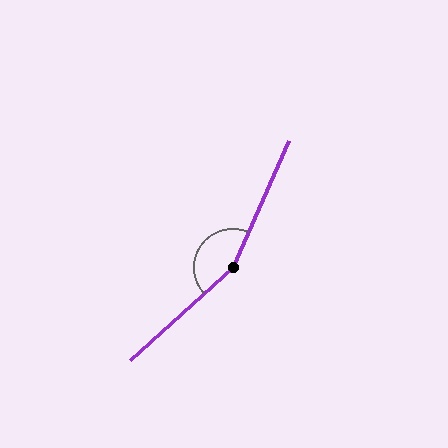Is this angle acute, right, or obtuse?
It is obtuse.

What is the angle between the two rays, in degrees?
Approximately 156 degrees.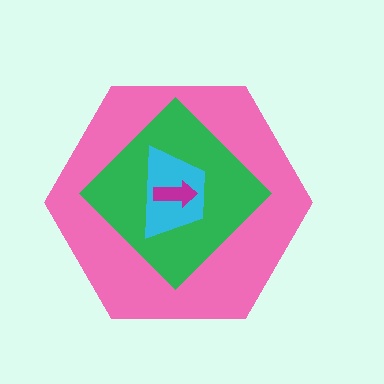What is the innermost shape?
The magenta arrow.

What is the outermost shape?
The pink hexagon.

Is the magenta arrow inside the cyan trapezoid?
Yes.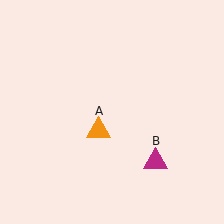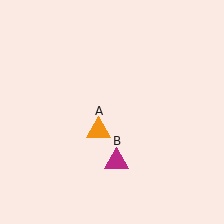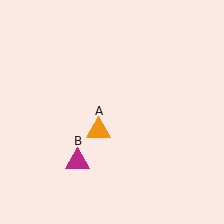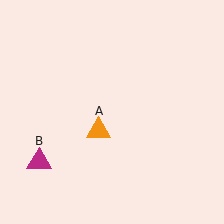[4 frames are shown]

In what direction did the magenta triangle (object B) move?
The magenta triangle (object B) moved left.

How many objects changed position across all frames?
1 object changed position: magenta triangle (object B).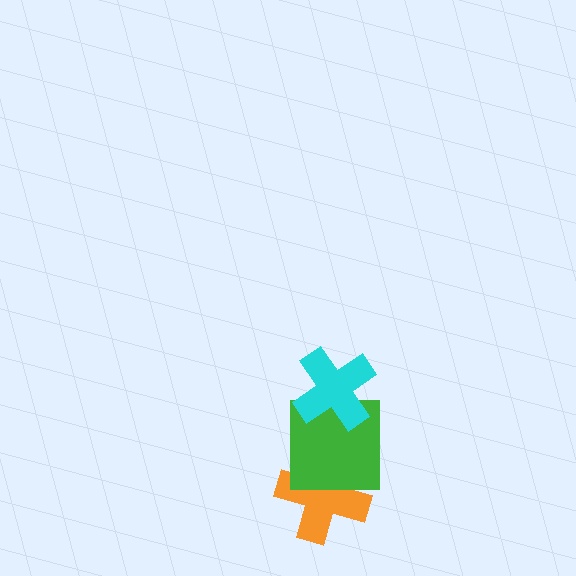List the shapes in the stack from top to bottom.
From top to bottom: the cyan cross, the green square, the orange cross.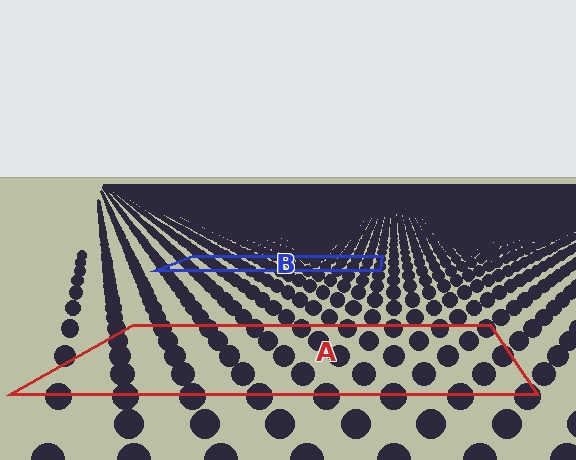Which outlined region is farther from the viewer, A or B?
Region B is farther from the viewer — the texture elements inside it appear smaller and more densely packed.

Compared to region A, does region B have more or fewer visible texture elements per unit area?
Region B has more texture elements per unit area — they are packed more densely because it is farther away.